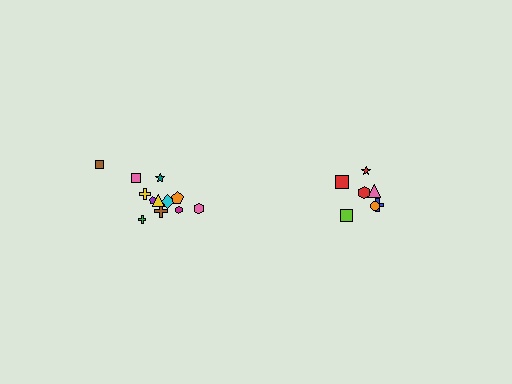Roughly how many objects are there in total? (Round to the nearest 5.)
Roughly 20 objects in total.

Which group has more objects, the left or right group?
The left group.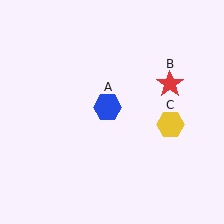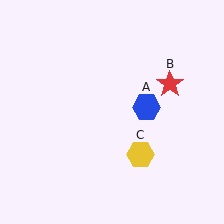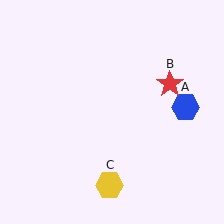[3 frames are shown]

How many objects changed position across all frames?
2 objects changed position: blue hexagon (object A), yellow hexagon (object C).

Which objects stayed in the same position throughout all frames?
Red star (object B) remained stationary.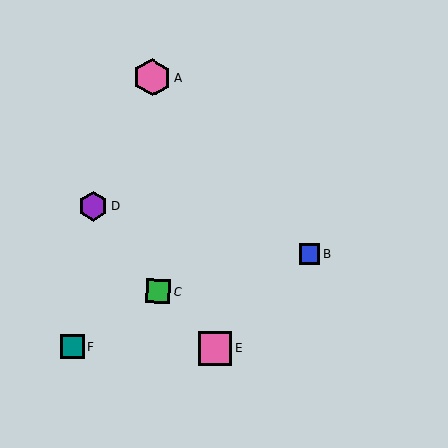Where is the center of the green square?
The center of the green square is at (158, 291).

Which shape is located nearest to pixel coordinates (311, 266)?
The blue square (labeled B) at (309, 254) is nearest to that location.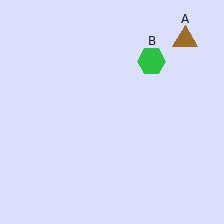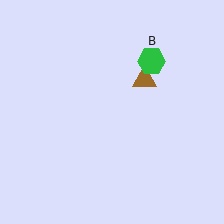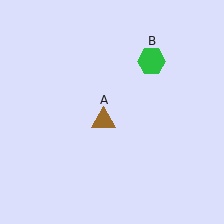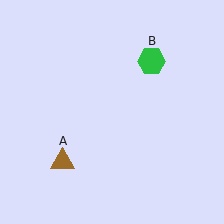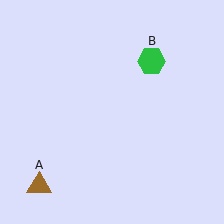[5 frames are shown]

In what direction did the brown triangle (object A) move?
The brown triangle (object A) moved down and to the left.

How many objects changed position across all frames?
1 object changed position: brown triangle (object A).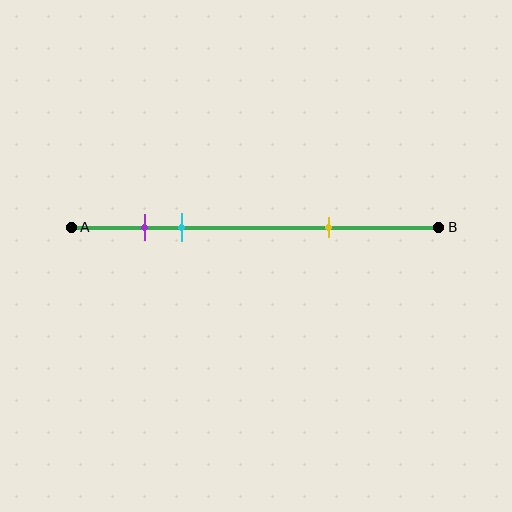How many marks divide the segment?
There are 3 marks dividing the segment.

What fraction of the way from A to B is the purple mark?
The purple mark is approximately 20% (0.2) of the way from A to B.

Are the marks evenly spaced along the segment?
No, the marks are not evenly spaced.